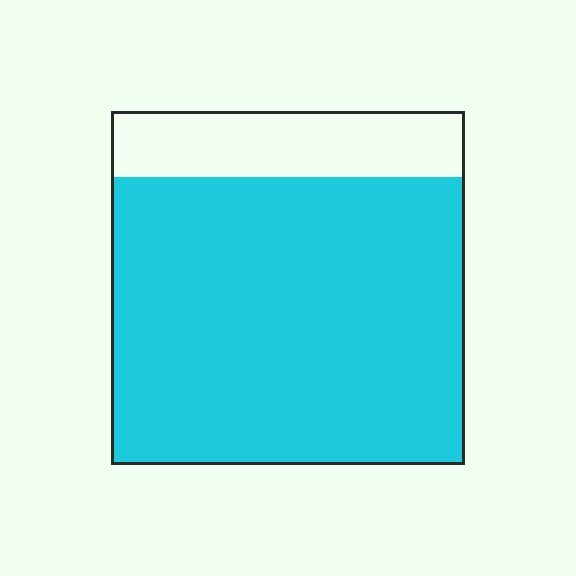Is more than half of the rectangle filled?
Yes.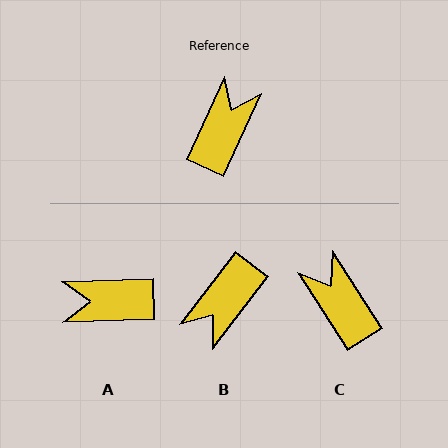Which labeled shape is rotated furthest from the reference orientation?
B, about 166 degrees away.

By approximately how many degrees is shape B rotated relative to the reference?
Approximately 166 degrees counter-clockwise.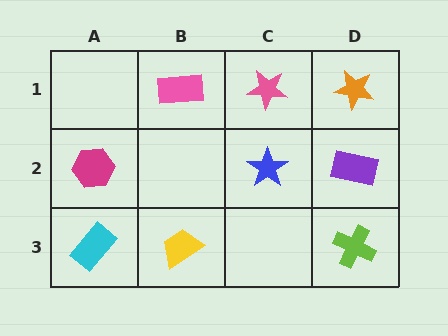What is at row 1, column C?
A pink star.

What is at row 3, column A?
A cyan rectangle.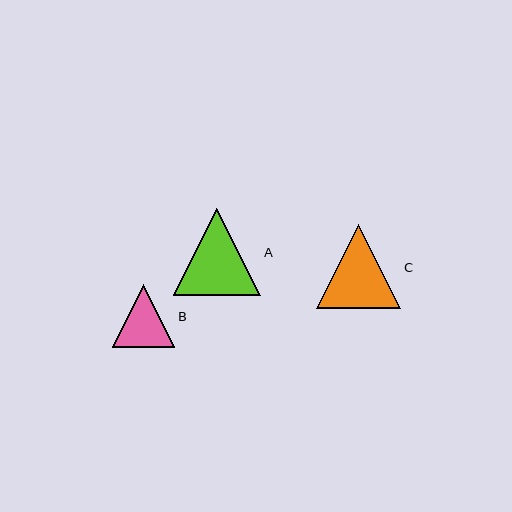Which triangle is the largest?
Triangle A is the largest with a size of approximately 87 pixels.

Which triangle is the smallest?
Triangle B is the smallest with a size of approximately 62 pixels.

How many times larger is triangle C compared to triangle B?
Triangle C is approximately 1.4 times the size of triangle B.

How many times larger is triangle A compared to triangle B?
Triangle A is approximately 1.4 times the size of triangle B.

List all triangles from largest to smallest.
From largest to smallest: A, C, B.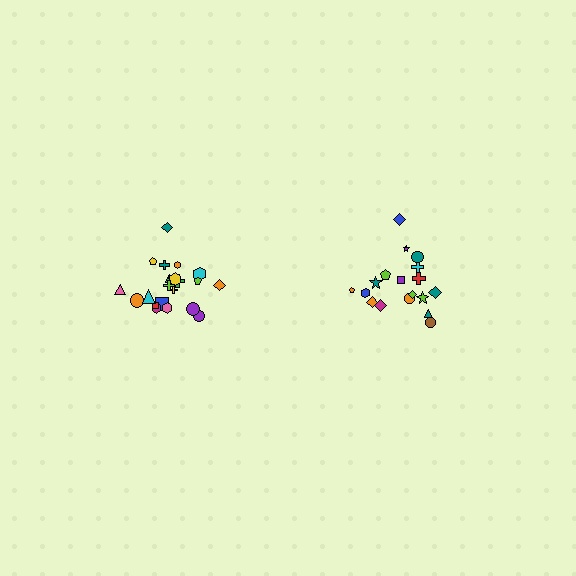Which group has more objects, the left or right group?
The left group.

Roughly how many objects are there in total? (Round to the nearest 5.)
Roughly 40 objects in total.